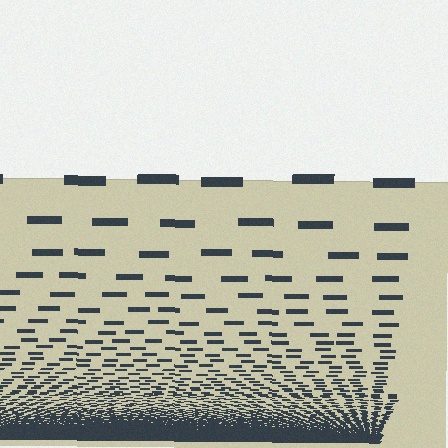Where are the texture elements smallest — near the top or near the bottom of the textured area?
Near the bottom.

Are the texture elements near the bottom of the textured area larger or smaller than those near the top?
Smaller. The gradient is inverted — elements near the bottom are smaller and denser.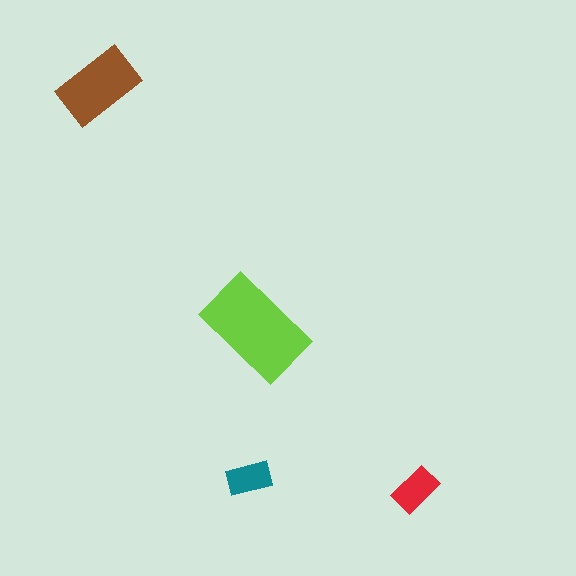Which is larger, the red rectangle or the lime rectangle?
The lime one.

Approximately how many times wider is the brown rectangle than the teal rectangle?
About 2 times wider.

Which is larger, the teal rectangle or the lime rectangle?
The lime one.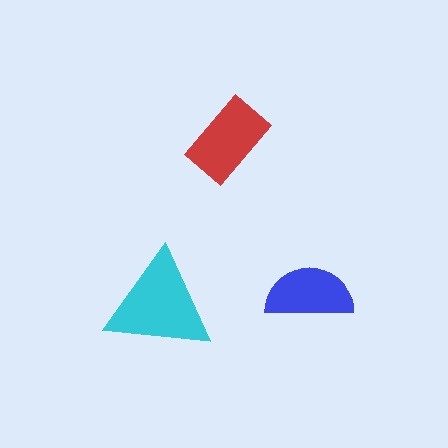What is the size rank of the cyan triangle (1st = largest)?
1st.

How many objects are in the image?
There are 3 objects in the image.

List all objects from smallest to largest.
The blue semicircle, the red rectangle, the cyan triangle.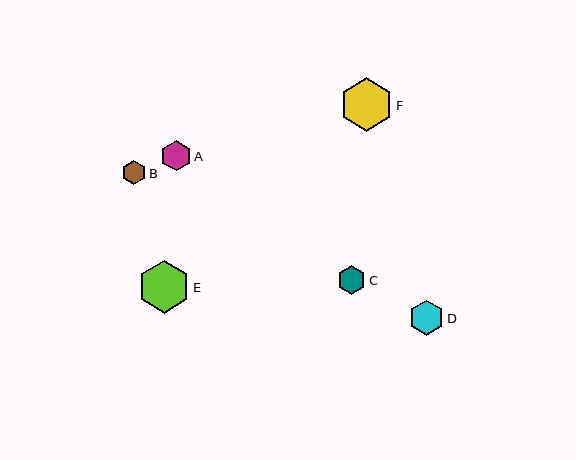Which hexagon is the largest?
Hexagon F is the largest with a size of approximately 53 pixels.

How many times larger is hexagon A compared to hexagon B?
Hexagon A is approximately 1.3 times the size of hexagon B.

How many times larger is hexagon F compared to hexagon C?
Hexagon F is approximately 1.9 times the size of hexagon C.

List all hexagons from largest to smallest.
From largest to smallest: F, E, D, A, C, B.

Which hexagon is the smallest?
Hexagon B is the smallest with a size of approximately 24 pixels.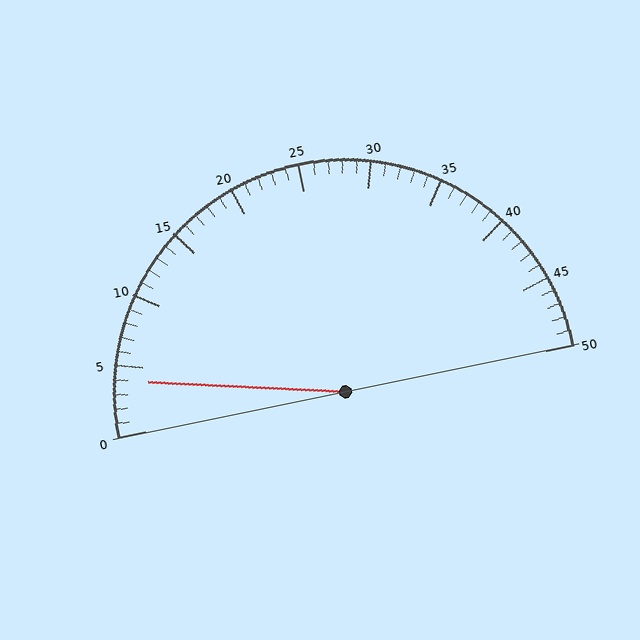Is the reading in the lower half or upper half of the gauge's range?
The reading is in the lower half of the range (0 to 50).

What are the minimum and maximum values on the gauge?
The gauge ranges from 0 to 50.